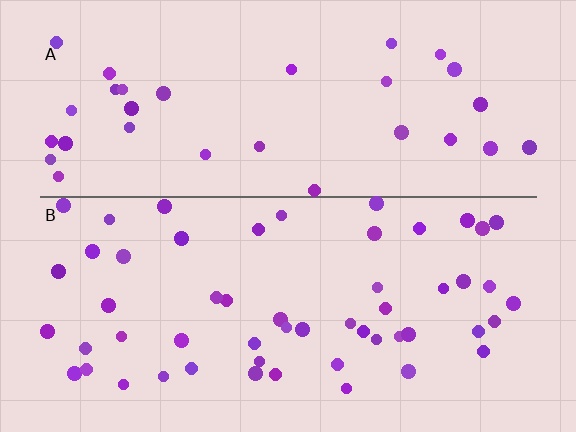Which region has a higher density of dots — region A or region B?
B (the bottom).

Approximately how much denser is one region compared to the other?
Approximately 1.7× — region B over region A.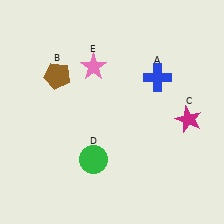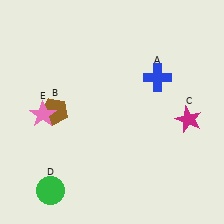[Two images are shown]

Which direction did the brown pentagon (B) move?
The brown pentagon (B) moved down.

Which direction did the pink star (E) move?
The pink star (E) moved left.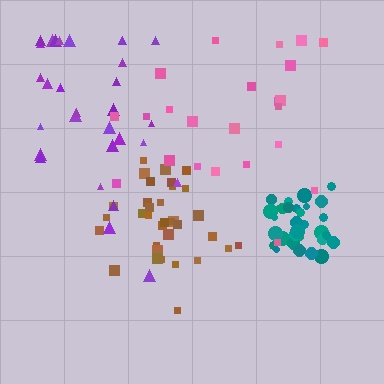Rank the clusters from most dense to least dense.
teal, brown, purple, pink.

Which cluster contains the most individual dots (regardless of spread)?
Brown (35).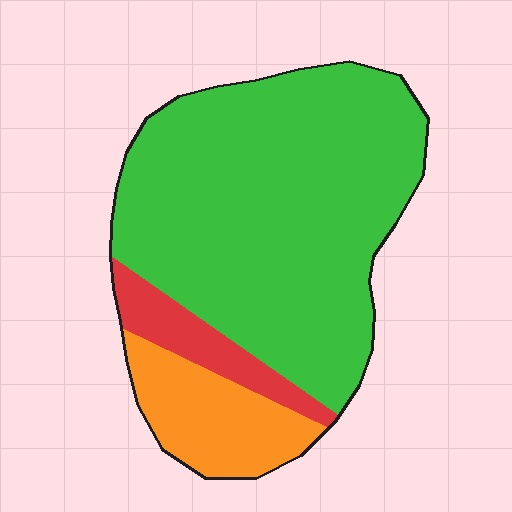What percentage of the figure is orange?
Orange takes up less than a sixth of the figure.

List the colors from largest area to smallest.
From largest to smallest: green, orange, red.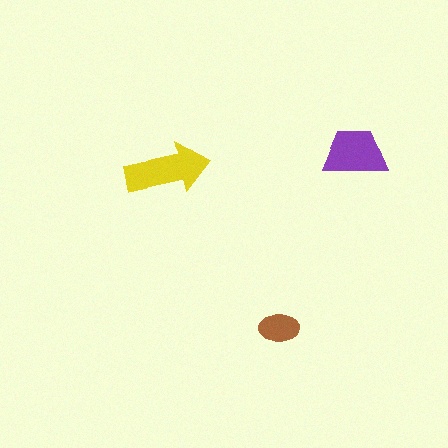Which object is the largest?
The yellow arrow.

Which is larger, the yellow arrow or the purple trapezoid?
The yellow arrow.